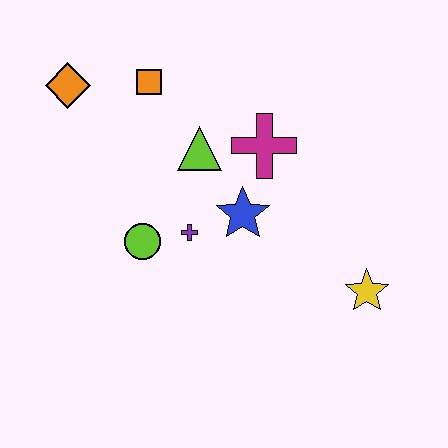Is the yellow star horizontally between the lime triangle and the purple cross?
No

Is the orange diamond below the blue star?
No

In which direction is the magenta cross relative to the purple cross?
The magenta cross is above the purple cross.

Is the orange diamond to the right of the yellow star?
No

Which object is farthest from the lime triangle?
The yellow star is farthest from the lime triangle.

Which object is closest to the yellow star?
The blue star is closest to the yellow star.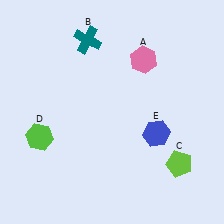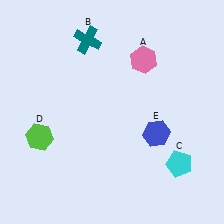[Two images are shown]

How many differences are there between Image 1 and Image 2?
There is 1 difference between the two images.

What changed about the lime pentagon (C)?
In Image 1, C is lime. In Image 2, it changed to cyan.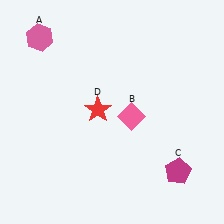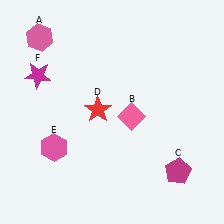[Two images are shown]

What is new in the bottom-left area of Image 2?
A pink hexagon (E) was added in the bottom-left area of Image 2.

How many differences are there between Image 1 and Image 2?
There are 2 differences between the two images.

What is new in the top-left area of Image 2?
A magenta star (F) was added in the top-left area of Image 2.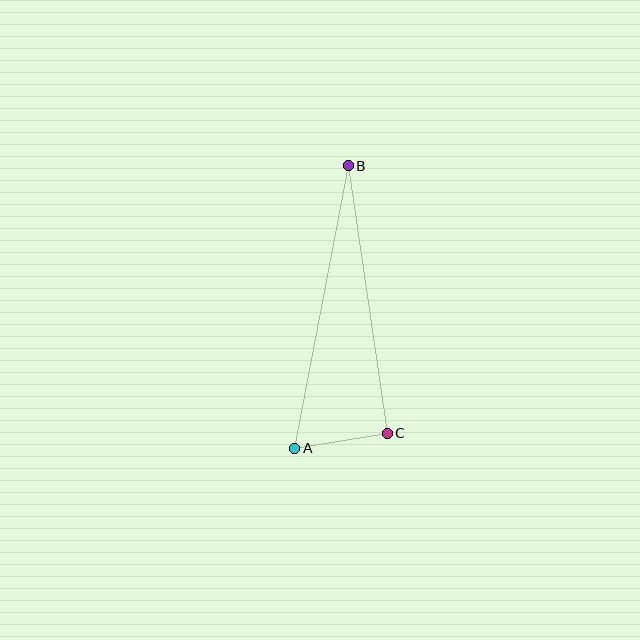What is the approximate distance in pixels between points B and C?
The distance between B and C is approximately 270 pixels.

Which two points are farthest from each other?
Points A and B are farthest from each other.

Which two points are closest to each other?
Points A and C are closest to each other.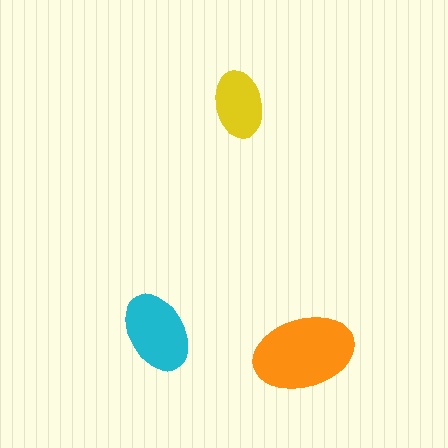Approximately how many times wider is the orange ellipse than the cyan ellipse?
About 1.5 times wider.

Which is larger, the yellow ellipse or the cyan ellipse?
The cyan one.